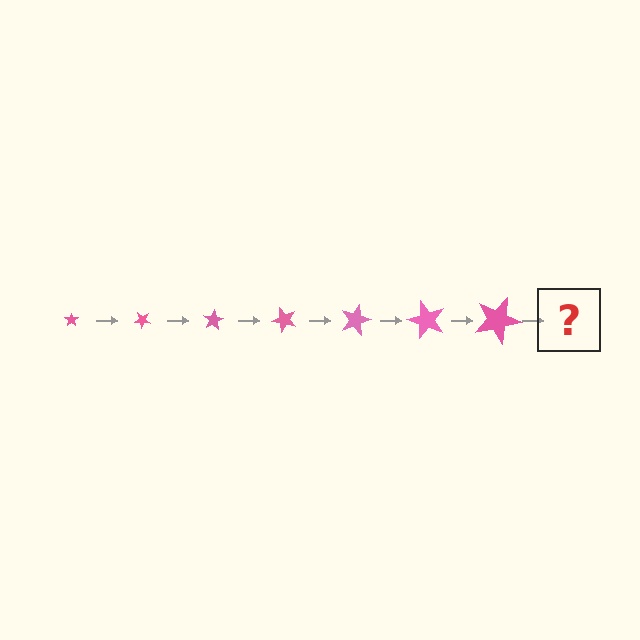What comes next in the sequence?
The next element should be a star, larger than the previous one and rotated 280 degrees from the start.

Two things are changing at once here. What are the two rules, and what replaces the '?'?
The two rules are that the star grows larger each step and it rotates 40 degrees each step. The '?' should be a star, larger than the previous one and rotated 280 degrees from the start.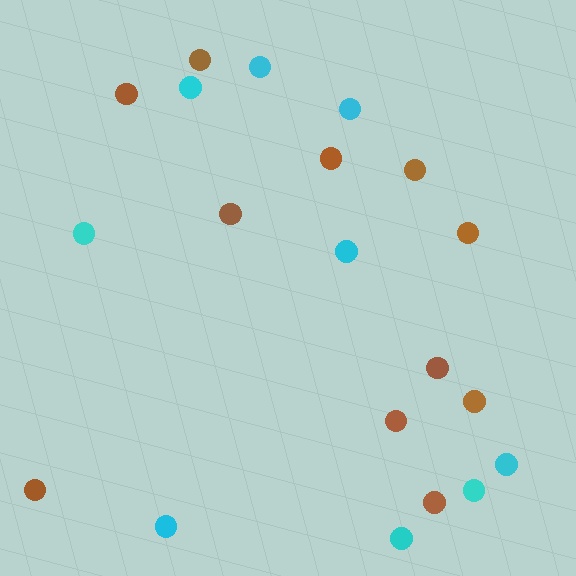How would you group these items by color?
There are 2 groups: one group of brown circles (11) and one group of cyan circles (9).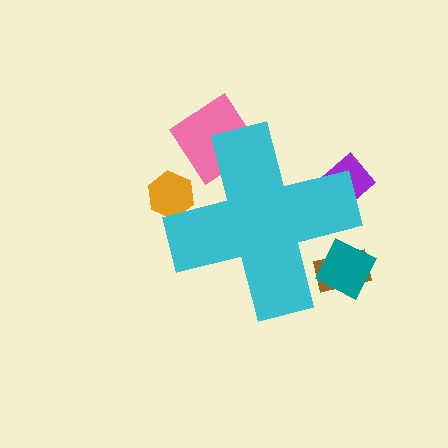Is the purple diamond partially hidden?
Yes, the purple diamond is partially hidden behind the cyan cross.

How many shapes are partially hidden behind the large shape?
5 shapes are partially hidden.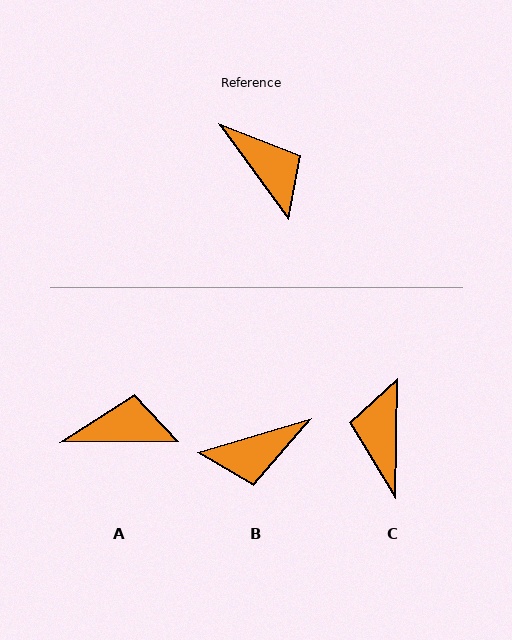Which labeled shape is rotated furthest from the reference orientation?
C, about 143 degrees away.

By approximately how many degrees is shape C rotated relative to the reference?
Approximately 143 degrees counter-clockwise.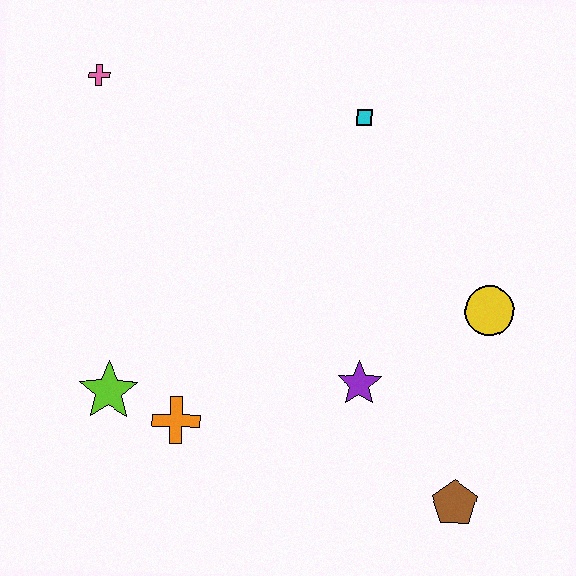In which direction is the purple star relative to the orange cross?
The purple star is to the right of the orange cross.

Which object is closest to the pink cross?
The cyan square is closest to the pink cross.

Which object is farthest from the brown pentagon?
The pink cross is farthest from the brown pentagon.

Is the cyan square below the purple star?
No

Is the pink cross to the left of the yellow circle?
Yes